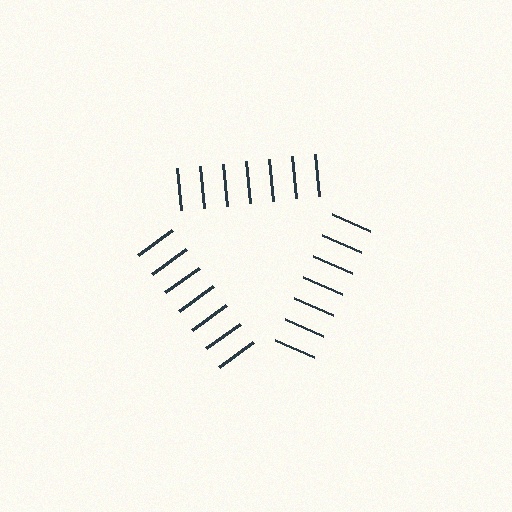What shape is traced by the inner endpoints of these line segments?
An illusory triangle — the line segments terminate on its edges but no continuous stroke is drawn.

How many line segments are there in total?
21 — 7 along each of the 3 edges.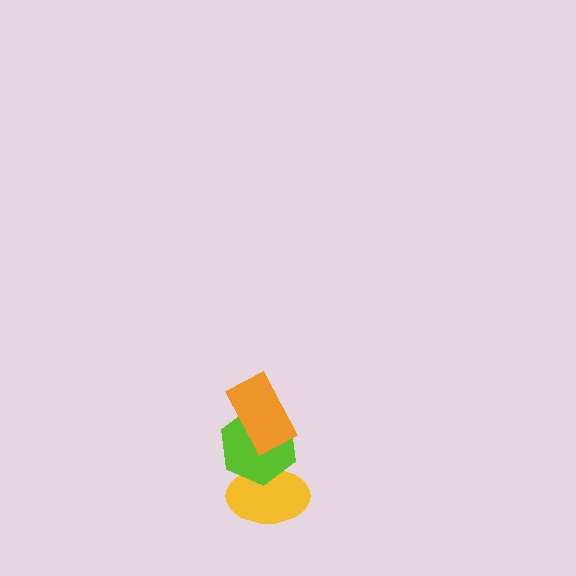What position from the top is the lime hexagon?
The lime hexagon is 2nd from the top.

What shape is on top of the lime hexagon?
The orange rectangle is on top of the lime hexagon.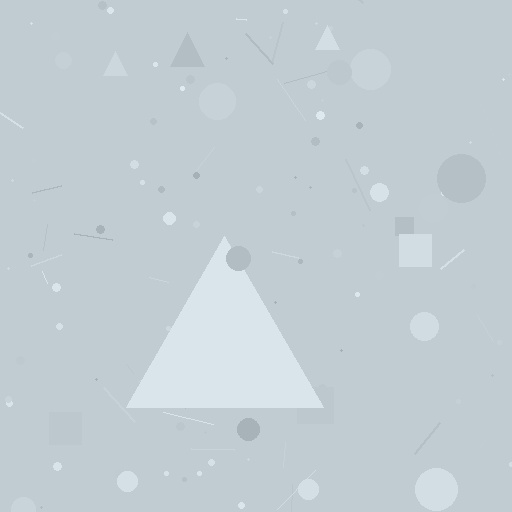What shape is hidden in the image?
A triangle is hidden in the image.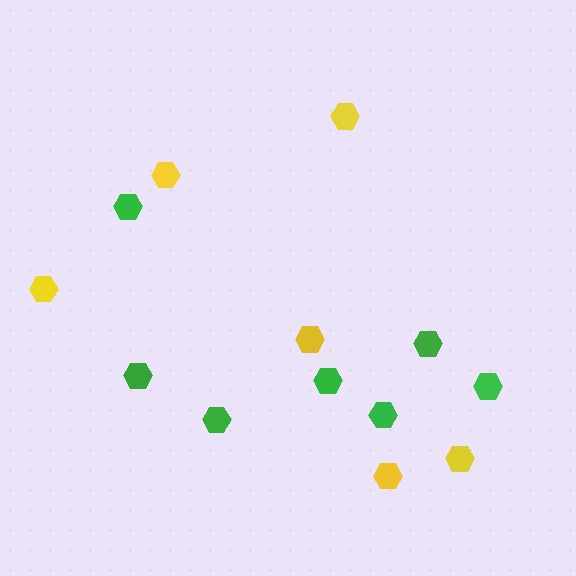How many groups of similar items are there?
There are 2 groups: one group of green hexagons (7) and one group of yellow hexagons (6).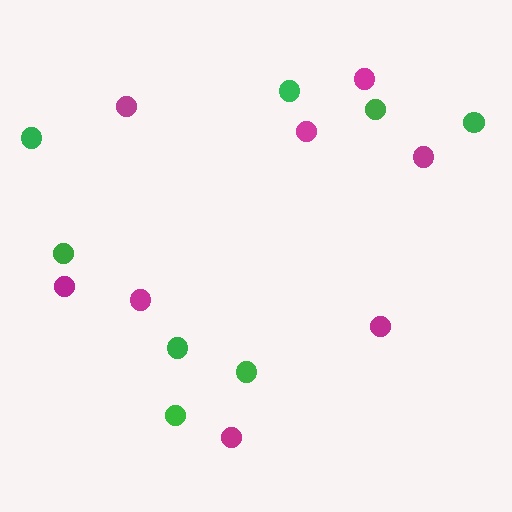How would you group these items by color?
There are 2 groups: one group of green circles (8) and one group of magenta circles (8).